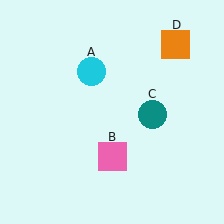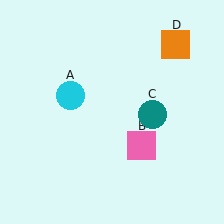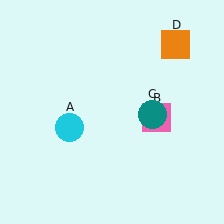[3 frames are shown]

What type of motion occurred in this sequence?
The cyan circle (object A), pink square (object B) rotated counterclockwise around the center of the scene.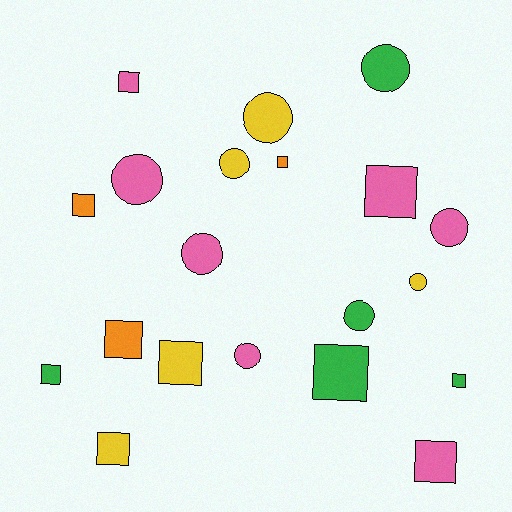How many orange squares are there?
There are 3 orange squares.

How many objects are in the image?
There are 20 objects.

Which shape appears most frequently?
Square, with 11 objects.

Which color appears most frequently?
Pink, with 7 objects.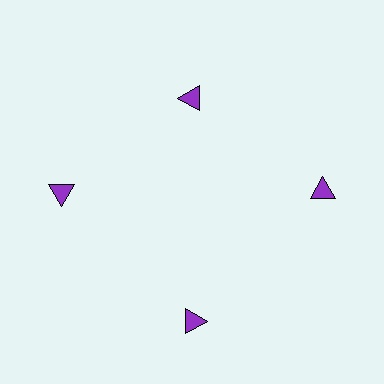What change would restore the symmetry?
The symmetry would be restored by moving it outward, back onto the ring so that all 4 triangles sit at equal angles and equal distance from the center.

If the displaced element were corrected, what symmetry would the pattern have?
It would have 4-fold rotational symmetry — the pattern would map onto itself every 90 degrees.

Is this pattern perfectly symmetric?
No. The 4 purple triangles are arranged in a ring, but one element near the 12 o'clock position is pulled inward toward the center, breaking the 4-fold rotational symmetry.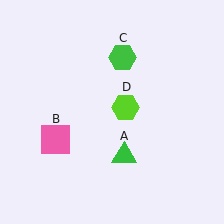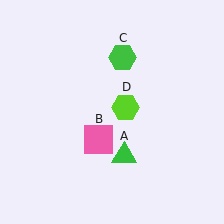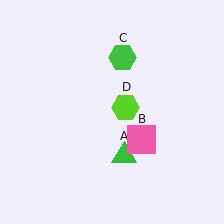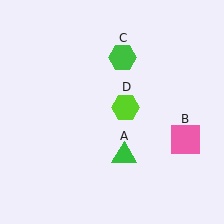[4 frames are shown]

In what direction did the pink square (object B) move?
The pink square (object B) moved right.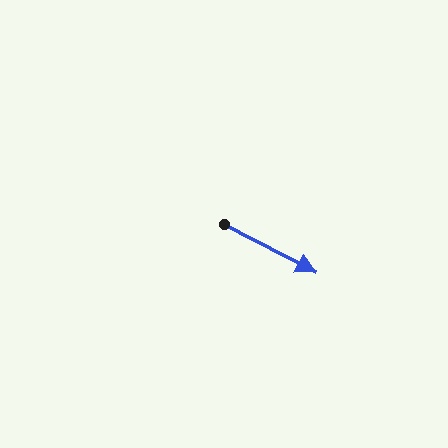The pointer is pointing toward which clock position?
Roughly 4 o'clock.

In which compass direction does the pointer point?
Southeast.